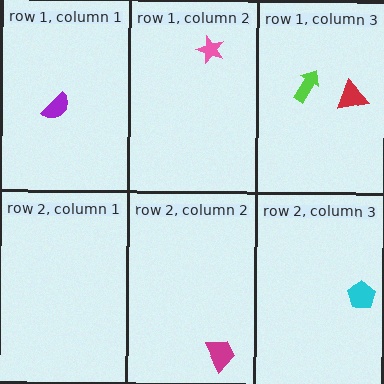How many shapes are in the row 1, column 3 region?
2.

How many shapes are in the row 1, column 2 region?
1.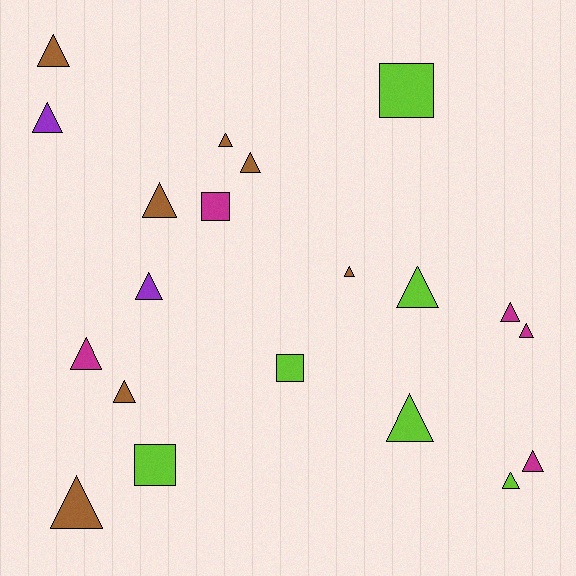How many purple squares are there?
There are no purple squares.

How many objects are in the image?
There are 20 objects.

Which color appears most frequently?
Brown, with 7 objects.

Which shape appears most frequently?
Triangle, with 16 objects.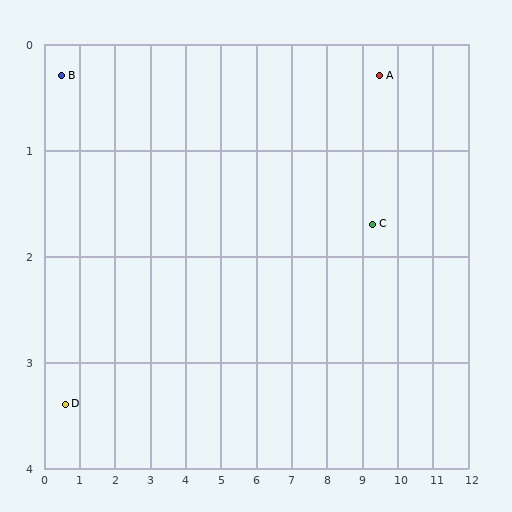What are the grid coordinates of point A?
Point A is at approximately (9.5, 0.3).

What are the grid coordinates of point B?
Point B is at approximately (0.5, 0.3).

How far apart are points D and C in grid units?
Points D and C are about 8.9 grid units apart.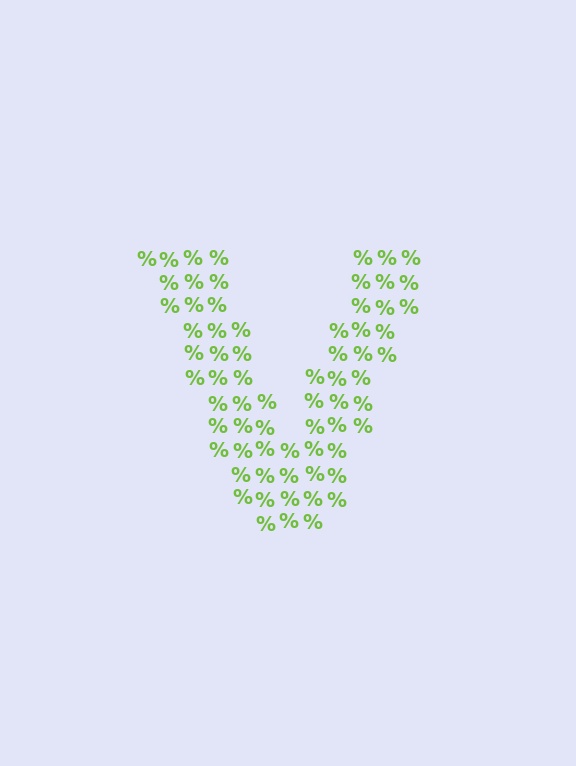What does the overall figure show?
The overall figure shows the letter V.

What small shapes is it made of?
It is made of small percent signs.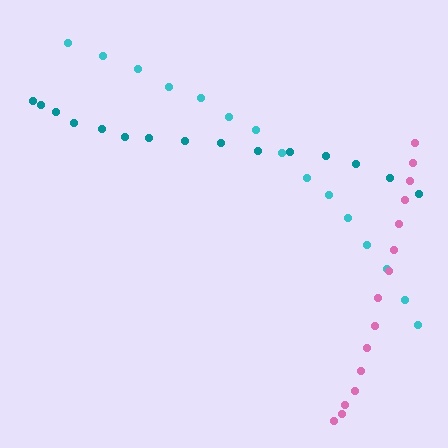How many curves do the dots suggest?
There are 3 distinct paths.